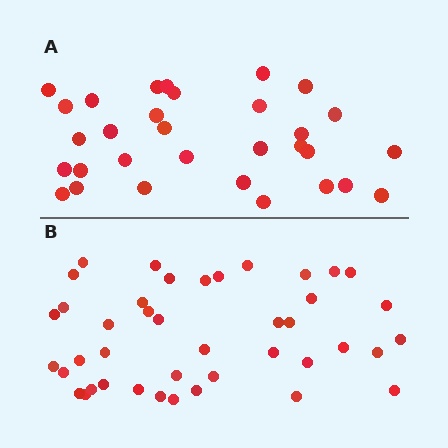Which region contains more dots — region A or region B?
Region B (the bottom region) has more dots.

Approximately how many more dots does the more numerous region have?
Region B has roughly 12 or so more dots than region A.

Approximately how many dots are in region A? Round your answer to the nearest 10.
About 30 dots. (The exact count is 31, which rounds to 30.)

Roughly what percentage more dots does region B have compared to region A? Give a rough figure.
About 35% more.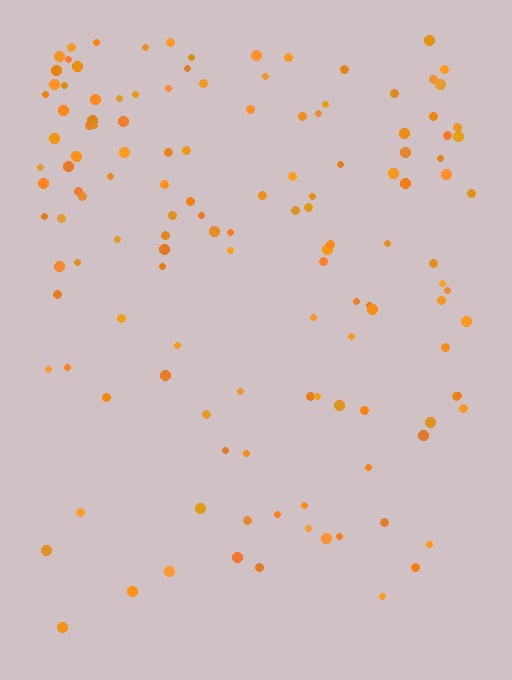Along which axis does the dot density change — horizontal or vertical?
Vertical.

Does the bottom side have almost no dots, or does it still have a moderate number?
Still a moderate number, just noticeably fewer than the top.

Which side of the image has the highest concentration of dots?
The top.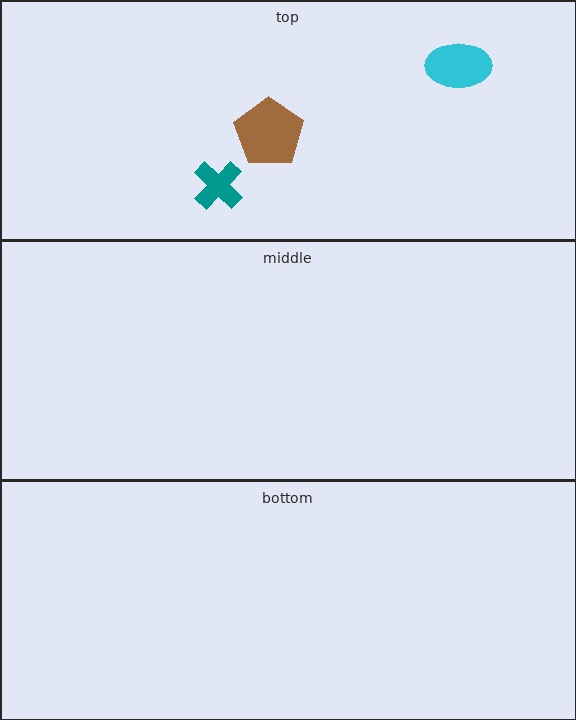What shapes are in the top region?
The teal cross, the brown pentagon, the cyan ellipse.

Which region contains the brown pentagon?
The top region.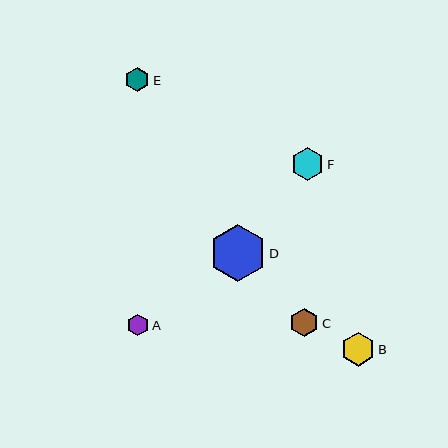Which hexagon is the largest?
Hexagon D is the largest with a size of approximately 57 pixels.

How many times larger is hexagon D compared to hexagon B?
Hexagon D is approximately 1.7 times the size of hexagon B.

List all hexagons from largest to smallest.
From largest to smallest: D, B, F, C, E, A.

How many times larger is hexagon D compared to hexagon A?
Hexagon D is approximately 2.6 times the size of hexagon A.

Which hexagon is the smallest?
Hexagon A is the smallest with a size of approximately 22 pixels.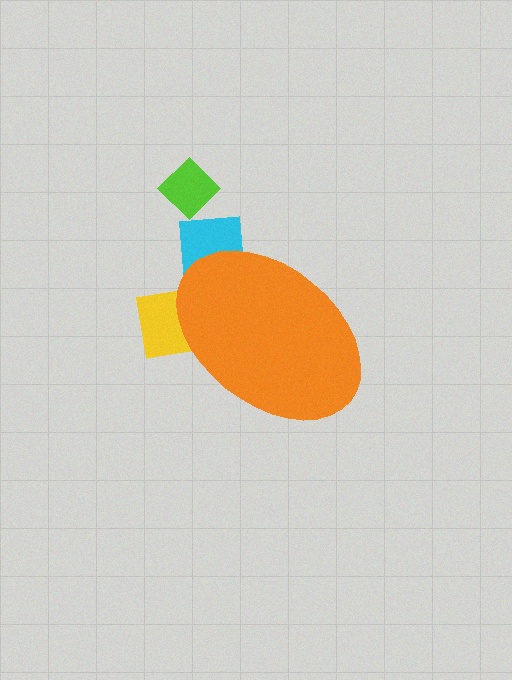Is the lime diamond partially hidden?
No, the lime diamond is fully visible.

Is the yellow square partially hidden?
Yes, the yellow square is partially hidden behind the orange ellipse.